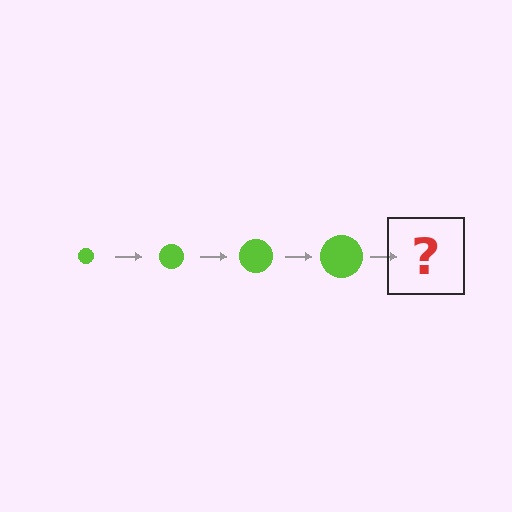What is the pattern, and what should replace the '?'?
The pattern is that the circle gets progressively larger each step. The '?' should be a lime circle, larger than the previous one.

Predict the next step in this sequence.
The next step is a lime circle, larger than the previous one.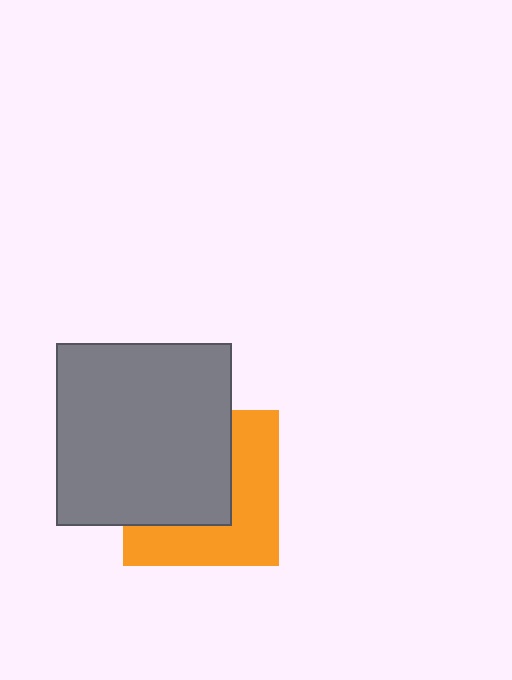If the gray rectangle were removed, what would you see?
You would see the complete orange square.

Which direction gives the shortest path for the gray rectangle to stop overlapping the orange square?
Moving toward the upper-left gives the shortest separation.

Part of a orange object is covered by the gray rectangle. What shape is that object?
It is a square.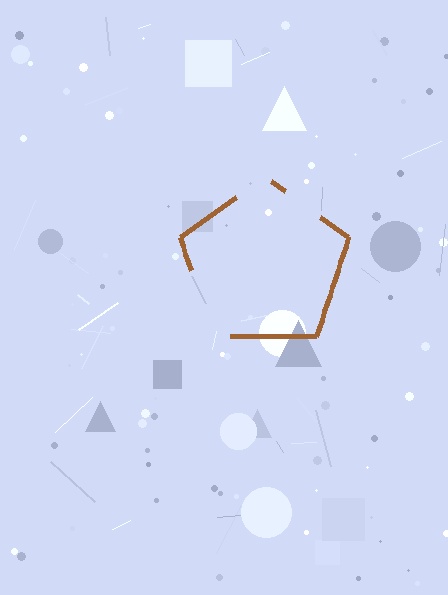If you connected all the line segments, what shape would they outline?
They would outline a pentagon.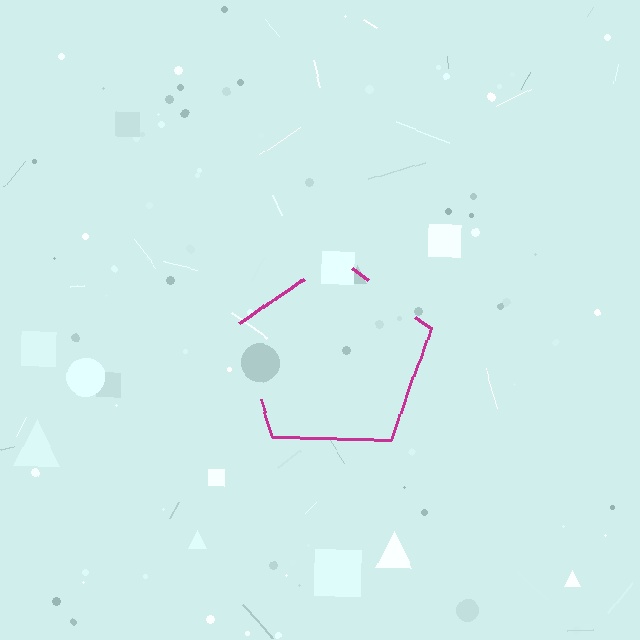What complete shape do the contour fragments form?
The contour fragments form a pentagon.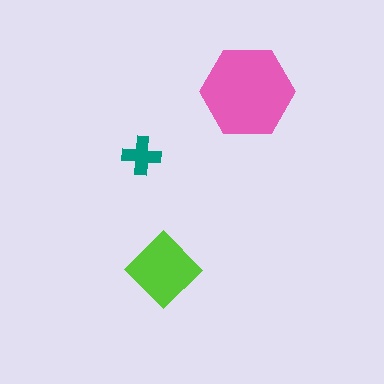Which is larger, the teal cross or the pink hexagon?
The pink hexagon.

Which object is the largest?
The pink hexagon.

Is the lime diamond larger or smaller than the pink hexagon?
Smaller.